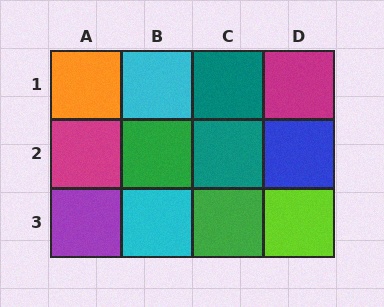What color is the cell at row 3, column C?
Green.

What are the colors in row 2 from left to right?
Magenta, green, teal, blue.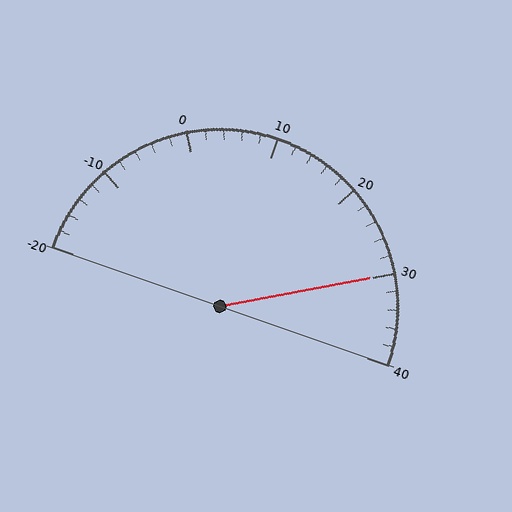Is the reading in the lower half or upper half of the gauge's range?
The reading is in the upper half of the range (-20 to 40).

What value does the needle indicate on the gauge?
The needle indicates approximately 30.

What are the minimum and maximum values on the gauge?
The gauge ranges from -20 to 40.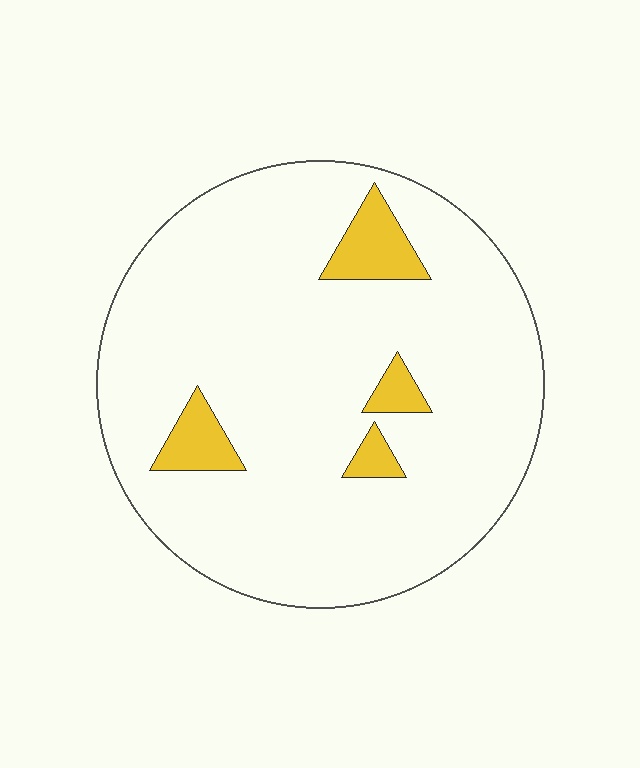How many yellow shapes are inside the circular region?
4.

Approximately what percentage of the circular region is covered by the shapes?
Approximately 10%.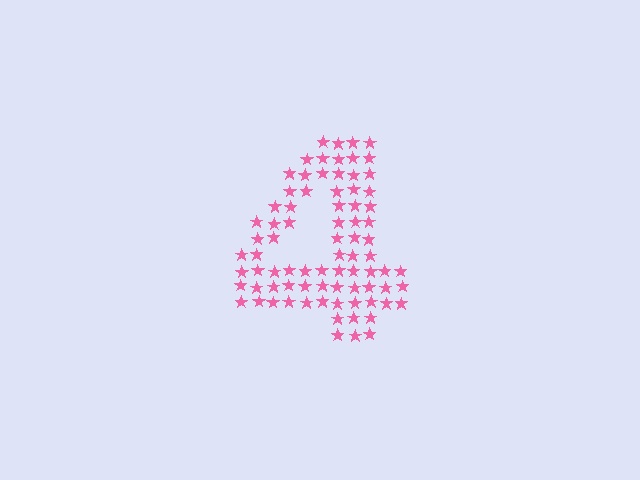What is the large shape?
The large shape is the digit 4.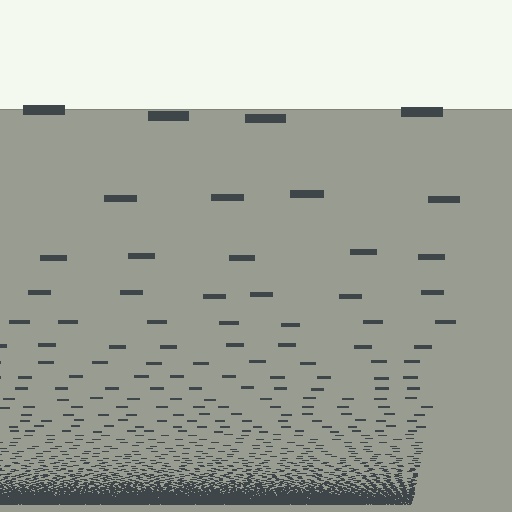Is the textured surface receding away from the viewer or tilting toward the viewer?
The surface appears to tilt toward the viewer. Texture elements get larger and sparser toward the top.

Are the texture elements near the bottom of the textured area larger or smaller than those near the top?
Smaller. The gradient is inverted — elements near the bottom are smaller and denser.